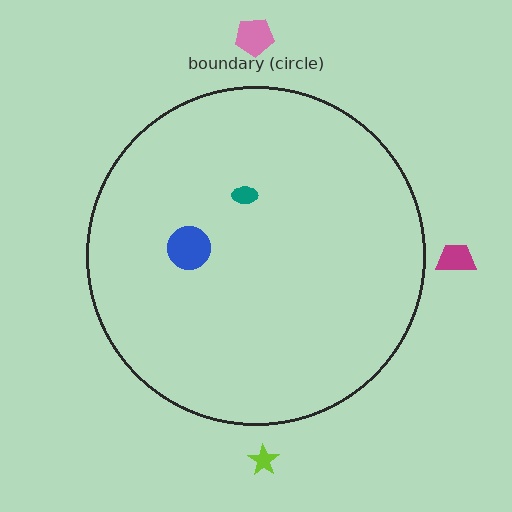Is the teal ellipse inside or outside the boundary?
Inside.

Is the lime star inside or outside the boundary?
Outside.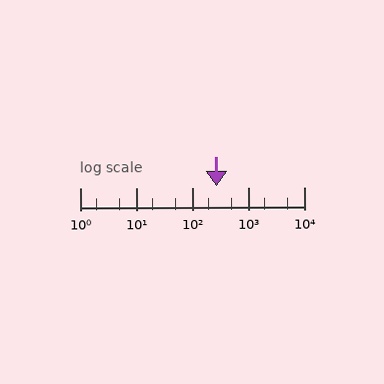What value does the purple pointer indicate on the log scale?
The pointer indicates approximately 270.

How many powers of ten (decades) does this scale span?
The scale spans 4 decades, from 1 to 10000.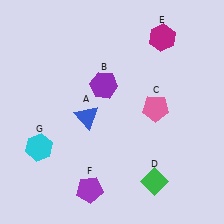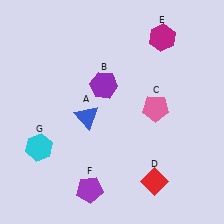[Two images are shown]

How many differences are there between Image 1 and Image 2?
There is 1 difference between the two images.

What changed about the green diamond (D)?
In Image 1, D is green. In Image 2, it changed to red.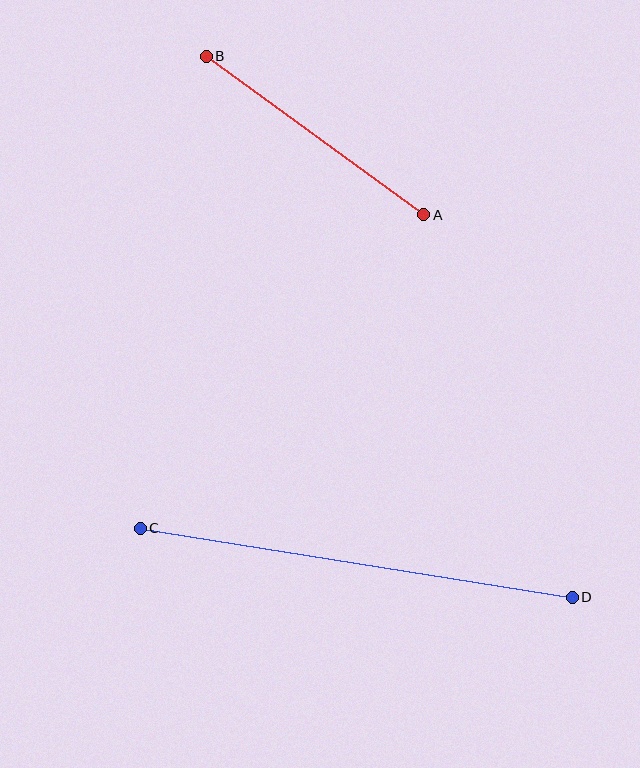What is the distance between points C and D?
The distance is approximately 437 pixels.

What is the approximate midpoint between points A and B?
The midpoint is at approximately (315, 136) pixels.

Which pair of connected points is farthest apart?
Points C and D are farthest apart.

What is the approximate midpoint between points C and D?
The midpoint is at approximately (356, 563) pixels.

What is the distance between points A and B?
The distance is approximately 269 pixels.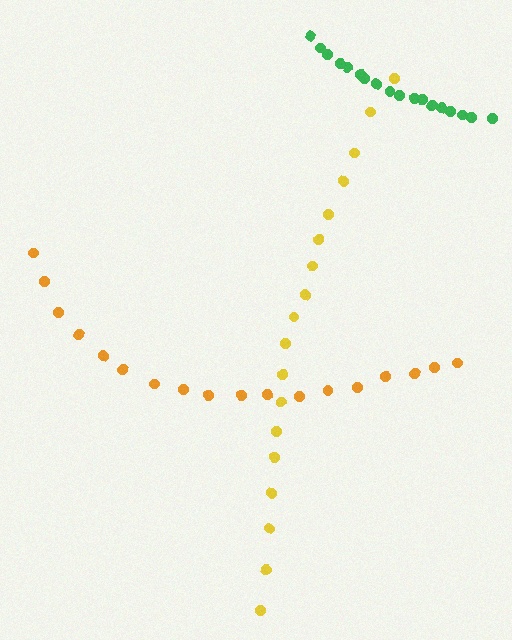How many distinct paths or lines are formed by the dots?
There are 3 distinct paths.